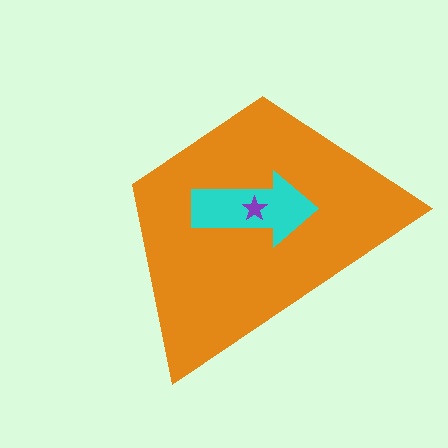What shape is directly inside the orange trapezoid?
The cyan arrow.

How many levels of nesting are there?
3.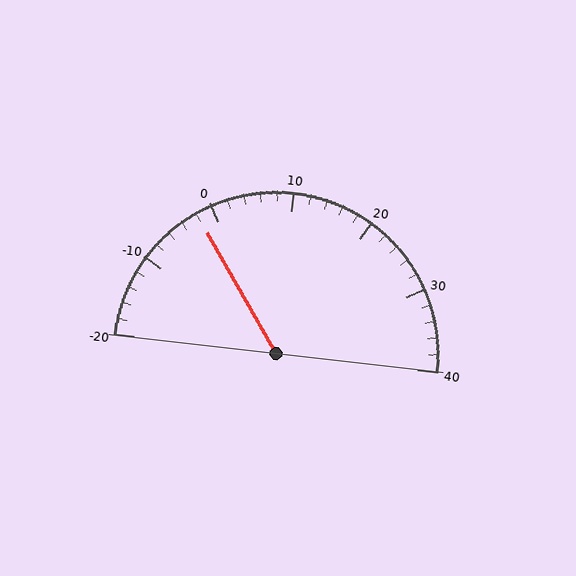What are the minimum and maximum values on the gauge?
The gauge ranges from -20 to 40.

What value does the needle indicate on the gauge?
The needle indicates approximately -2.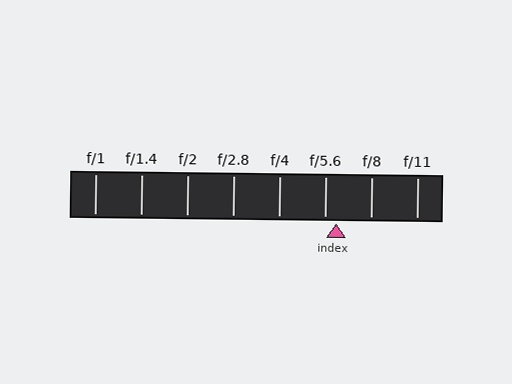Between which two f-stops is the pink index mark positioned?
The index mark is between f/5.6 and f/8.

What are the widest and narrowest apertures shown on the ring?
The widest aperture shown is f/1 and the narrowest is f/11.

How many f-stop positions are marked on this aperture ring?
There are 8 f-stop positions marked.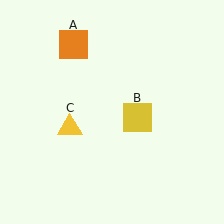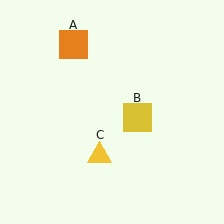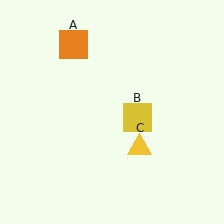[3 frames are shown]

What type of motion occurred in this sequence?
The yellow triangle (object C) rotated counterclockwise around the center of the scene.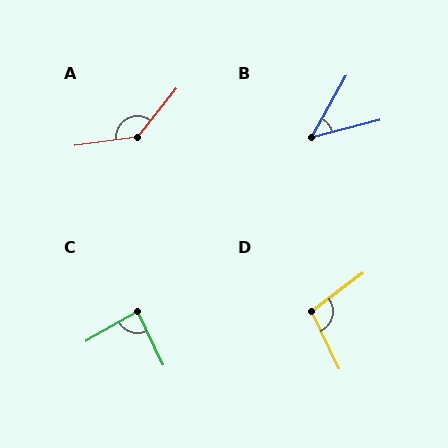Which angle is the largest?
A, at approximately 136 degrees.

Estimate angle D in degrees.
Approximately 101 degrees.